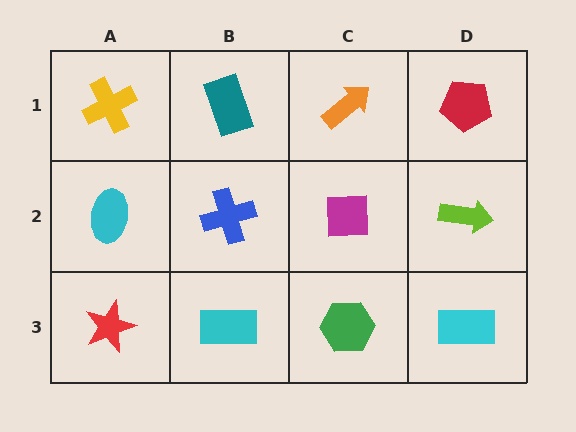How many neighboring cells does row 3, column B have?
3.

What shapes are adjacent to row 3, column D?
A lime arrow (row 2, column D), a green hexagon (row 3, column C).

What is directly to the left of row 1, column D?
An orange arrow.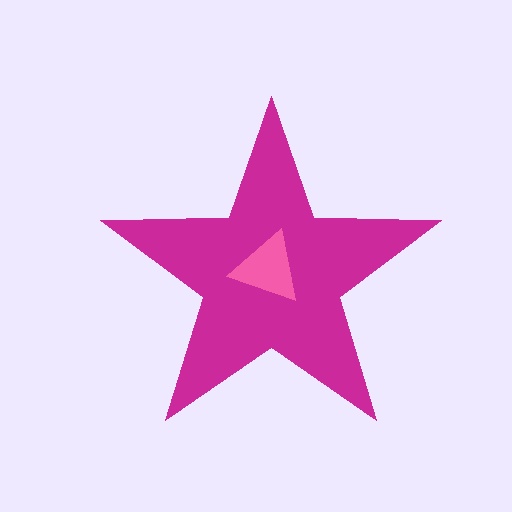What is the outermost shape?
The magenta star.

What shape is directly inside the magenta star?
The pink triangle.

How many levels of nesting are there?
2.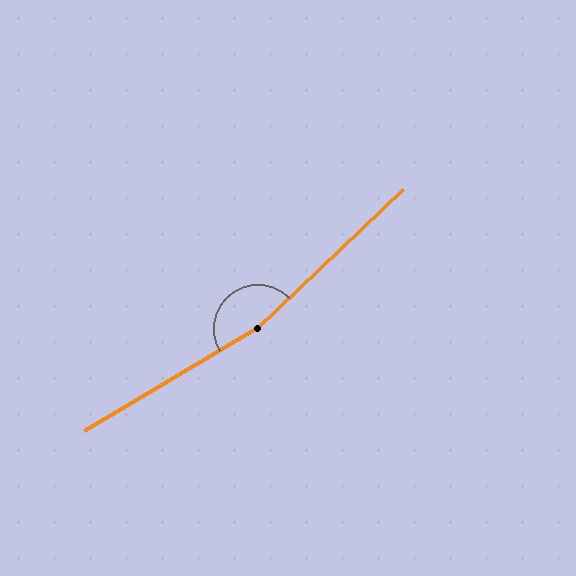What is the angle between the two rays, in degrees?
Approximately 167 degrees.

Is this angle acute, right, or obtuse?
It is obtuse.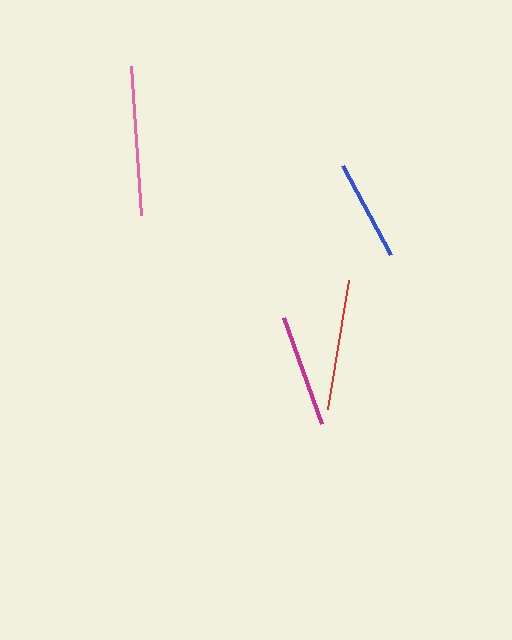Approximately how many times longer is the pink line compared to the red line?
The pink line is approximately 1.1 times the length of the red line.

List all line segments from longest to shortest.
From longest to shortest: pink, red, magenta, blue.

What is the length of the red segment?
The red segment is approximately 131 pixels long.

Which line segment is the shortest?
The blue line is the shortest at approximately 101 pixels.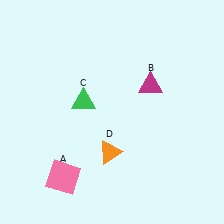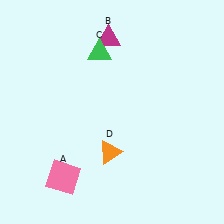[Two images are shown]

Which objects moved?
The objects that moved are: the magenta triangle (B), the green triangle (C).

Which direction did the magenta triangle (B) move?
The magenta triangle (B) moved up.